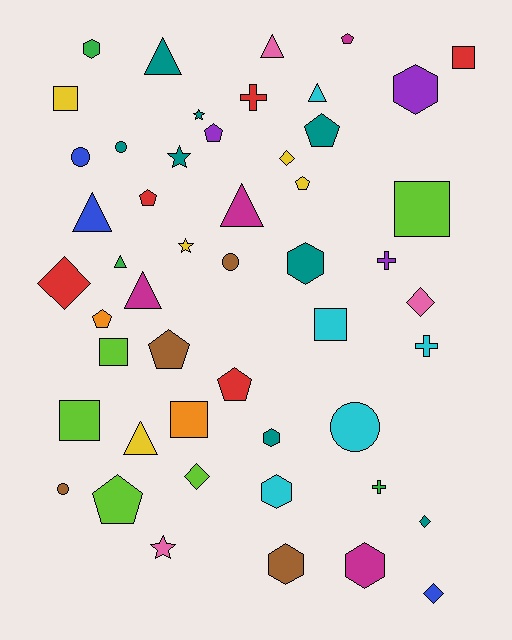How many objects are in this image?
There are 50 objects.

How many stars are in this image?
There are 4 stars.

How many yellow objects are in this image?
There are 5 yellow objects.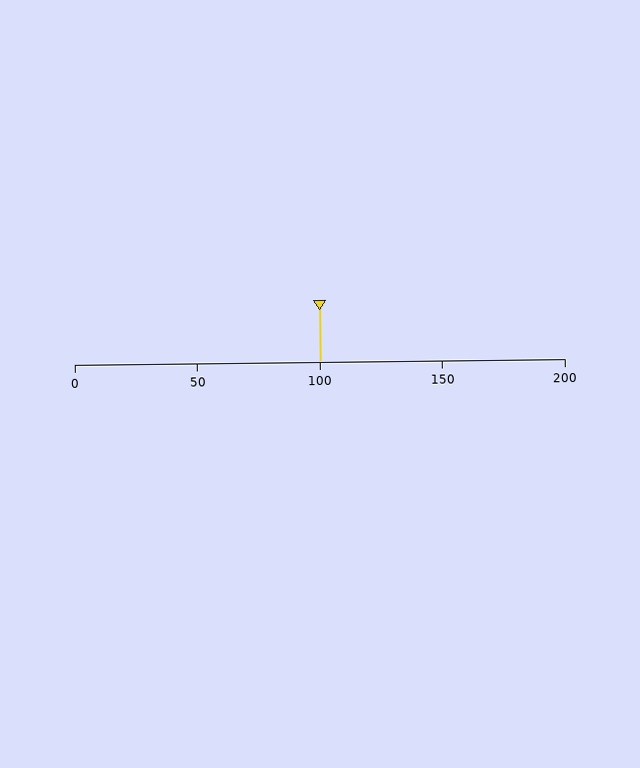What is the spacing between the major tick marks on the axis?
The major ticks are spaced 50 apart.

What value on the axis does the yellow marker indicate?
The marker indicates approximately 100.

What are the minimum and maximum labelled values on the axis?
The axis runs from 0 to 200.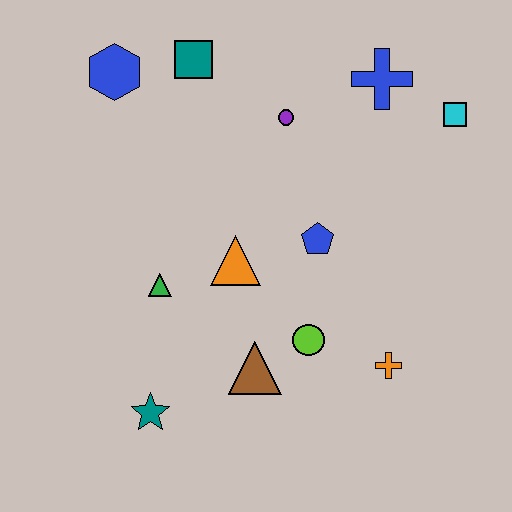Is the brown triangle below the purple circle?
Yes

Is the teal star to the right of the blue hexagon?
Yes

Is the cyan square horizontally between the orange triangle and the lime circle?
No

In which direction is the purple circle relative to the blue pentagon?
The purple circle is above the blue pentagon.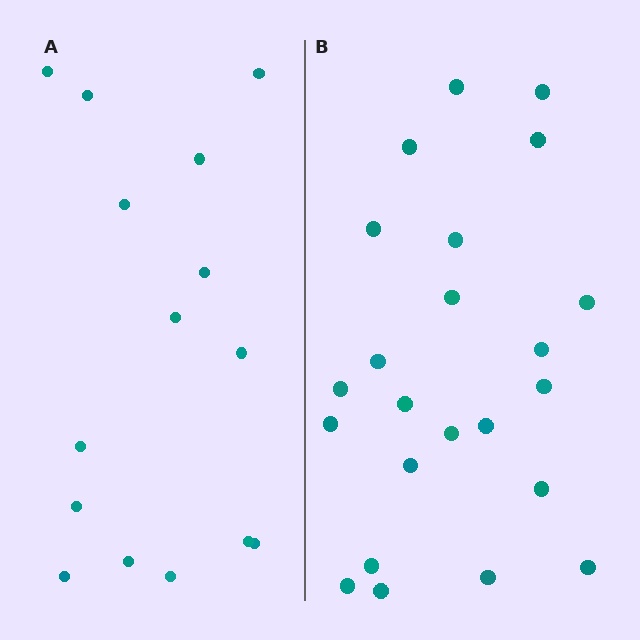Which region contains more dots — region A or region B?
Region B (the right region) has more dots.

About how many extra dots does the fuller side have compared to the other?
Region B has roughly 8 or so more dots than region A.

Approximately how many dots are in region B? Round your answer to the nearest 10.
About 20 dots. (The exact count is 23, which rounds to 20.)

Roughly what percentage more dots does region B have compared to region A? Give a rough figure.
About 55% more.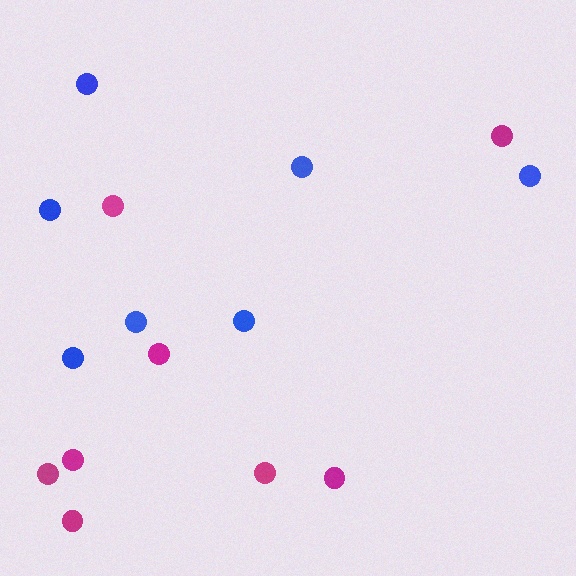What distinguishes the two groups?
There are 2 groups: one group of magenta circles (8) and one group of blue circles (7).